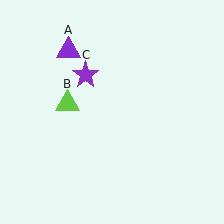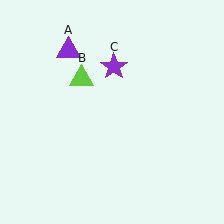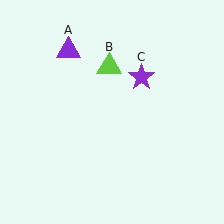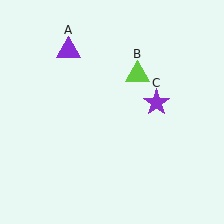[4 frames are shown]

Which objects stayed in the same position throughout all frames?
Purple triangle (object A) remained stationary.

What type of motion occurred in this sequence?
The lime triangle (object B), purple star (object C) rotated clockwise around the center of the scene.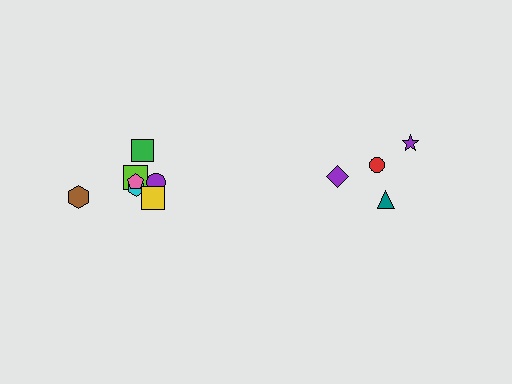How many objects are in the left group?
There are 7 objects.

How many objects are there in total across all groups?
There are 11 objects.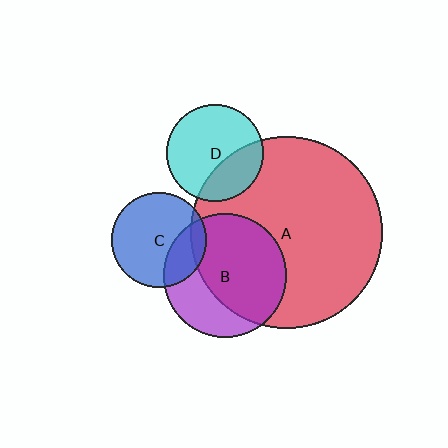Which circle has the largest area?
Circle A (red).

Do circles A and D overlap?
Yes.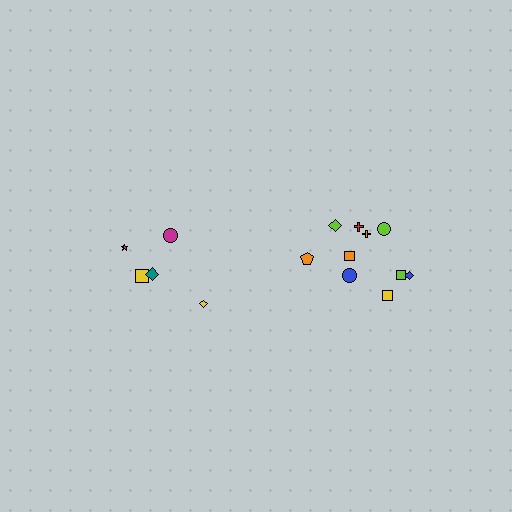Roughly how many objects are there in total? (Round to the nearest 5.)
Roughly 15 objects in total.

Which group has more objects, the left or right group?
The right group.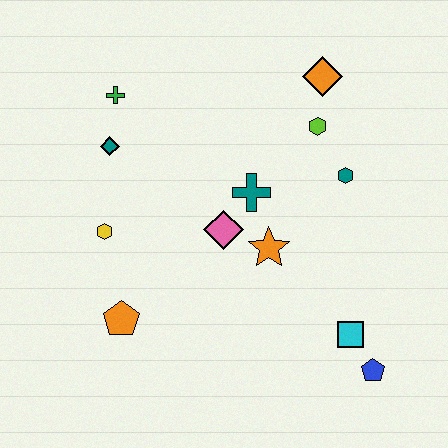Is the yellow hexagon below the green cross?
Yes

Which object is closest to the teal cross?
The pink diamond is closest to the teal cross.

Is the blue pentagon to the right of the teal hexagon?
Yes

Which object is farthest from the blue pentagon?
The green cross is farthest from the blue pentagon.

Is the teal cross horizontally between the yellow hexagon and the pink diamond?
No